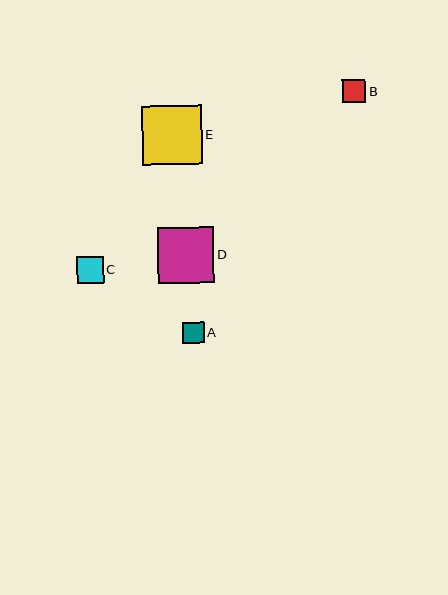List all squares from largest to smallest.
From largest to smallest: E, D, C, B, A.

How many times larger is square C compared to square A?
Square C is approximately 1.3 times the size of square A.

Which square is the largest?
Square E is the largest with a size of approximately 60 pixels.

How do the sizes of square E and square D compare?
Square E and square D are approximately the same size.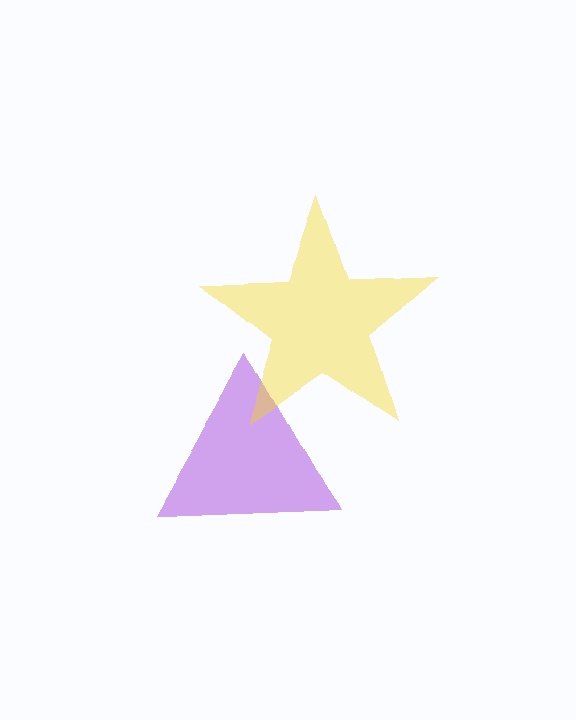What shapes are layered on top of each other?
The layered shapes are: a purple triangle, a yellow star.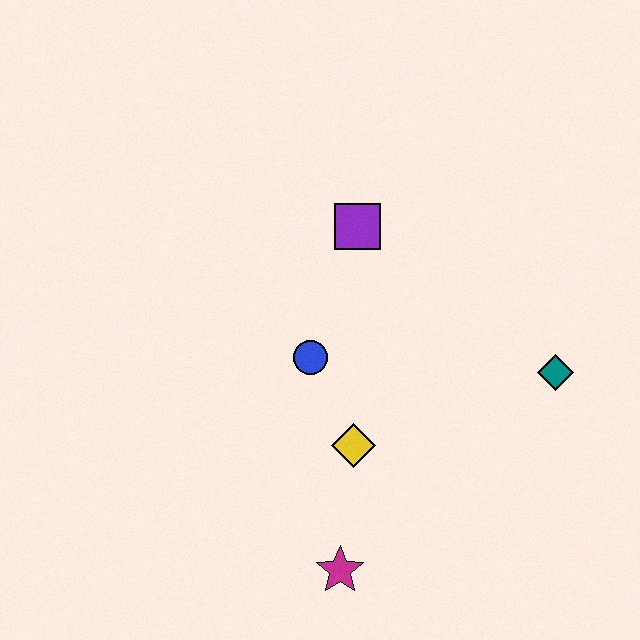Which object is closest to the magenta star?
The yellow diamond is closest to the magenta star.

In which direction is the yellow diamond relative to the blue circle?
The yellow diamond is below the blue circle.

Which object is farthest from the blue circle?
The teal diamond is farthest from the blue circle.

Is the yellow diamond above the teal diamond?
No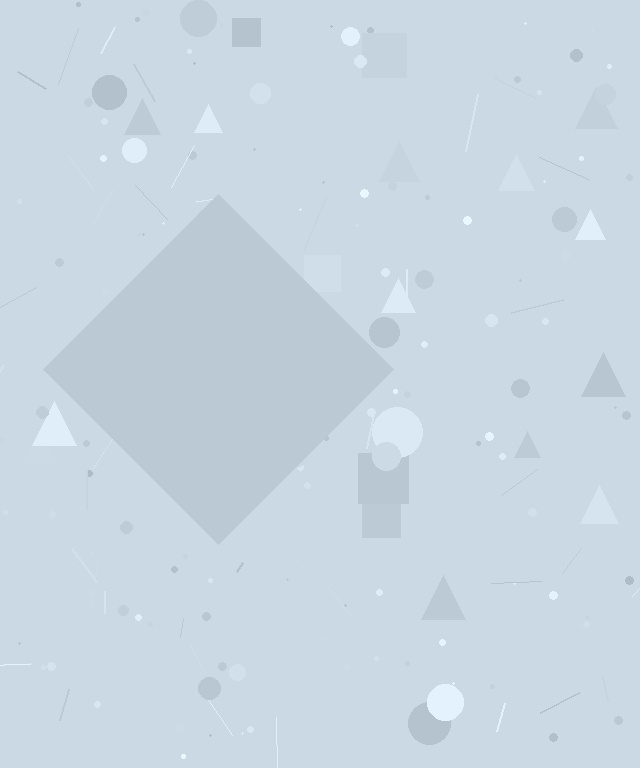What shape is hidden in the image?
A diamond is hidden in the image.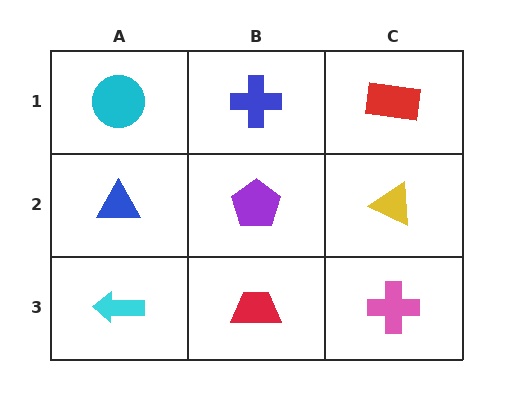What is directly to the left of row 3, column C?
A red trapezoid.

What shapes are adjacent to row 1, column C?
A yellow triangle (row 2, column C), a blue cross (row 1, column B).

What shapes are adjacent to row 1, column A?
A blue triangle (row 2, column A), a blue cross (row 1, column B).